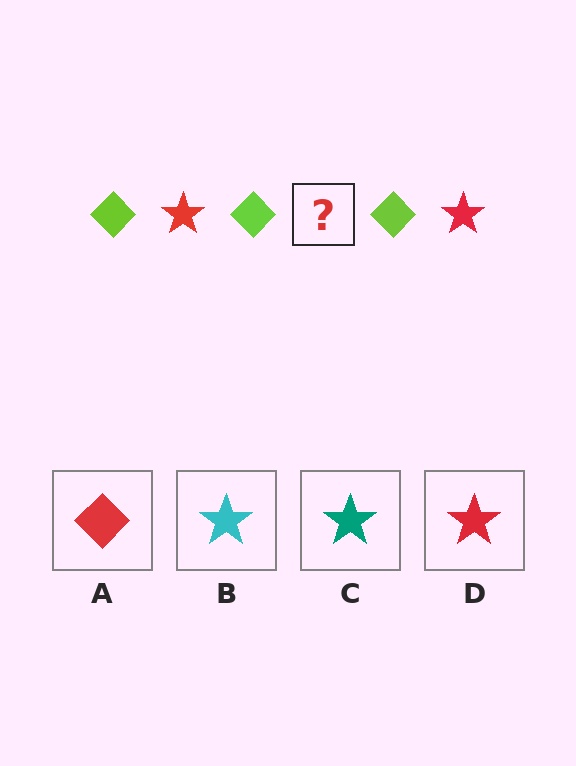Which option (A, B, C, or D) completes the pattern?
D.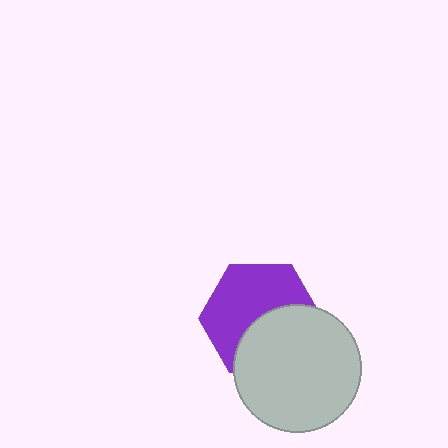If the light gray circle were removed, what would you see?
You would see the complete purple hexagon.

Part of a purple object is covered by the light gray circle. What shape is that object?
It is a hexagon.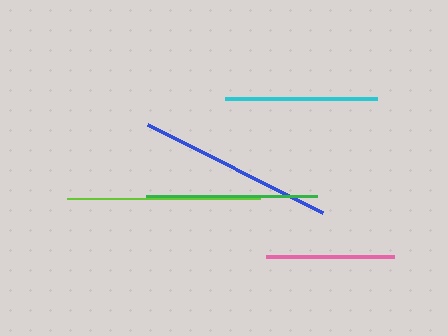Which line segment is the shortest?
The pink line is the shortest at approximately 128 pixels.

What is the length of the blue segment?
The blue segment is approximately 195 pixels long.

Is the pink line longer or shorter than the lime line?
The lime line is longer than the pink line.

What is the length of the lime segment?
The lime segment is approximately 193 pixels long.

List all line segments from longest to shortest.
From longest to shortest: blue, lime, green, cyan, pink.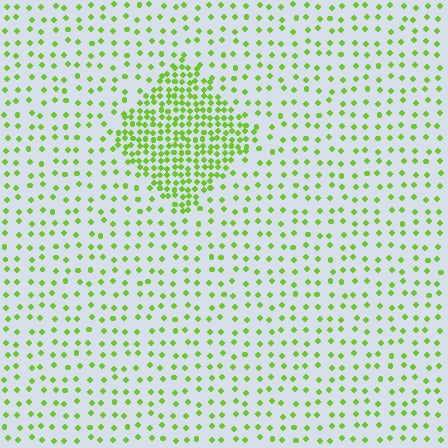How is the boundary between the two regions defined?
The boundary is defined by a change in element density (approximately 2.8x ratio). All elements are the same color, size, and shape.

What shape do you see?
I see a diamond.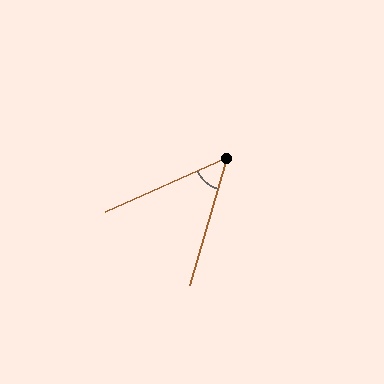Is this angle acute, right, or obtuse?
It is acute.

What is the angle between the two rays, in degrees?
Approximately 50 degrees.